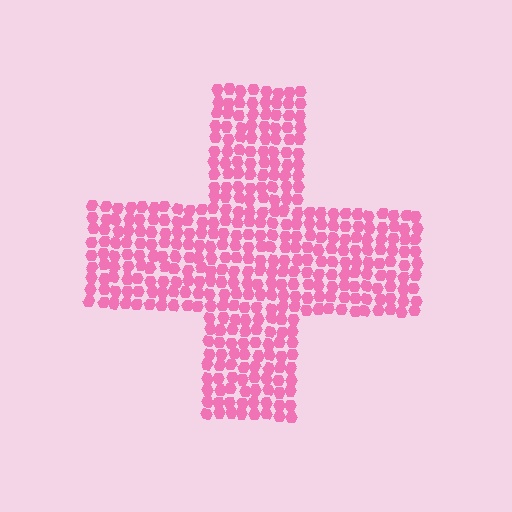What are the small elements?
The small elements are hexagons.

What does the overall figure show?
The overall figure shows a cross.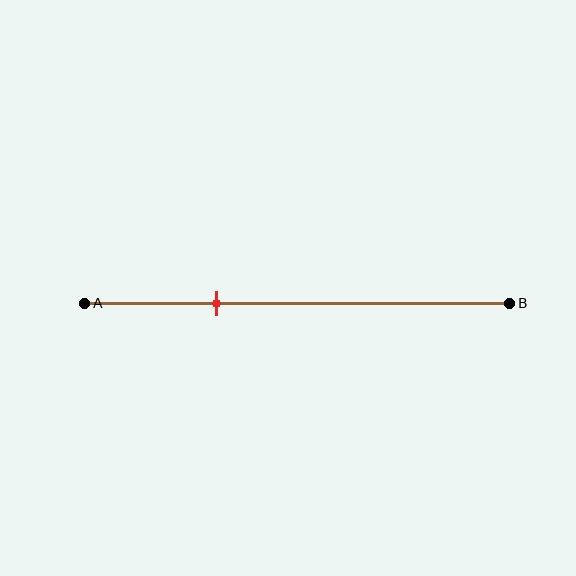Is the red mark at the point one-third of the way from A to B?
Yes, the mark is approximately at the one-third point.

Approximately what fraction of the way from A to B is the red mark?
The red mark is approximately 30% of the way from A to B.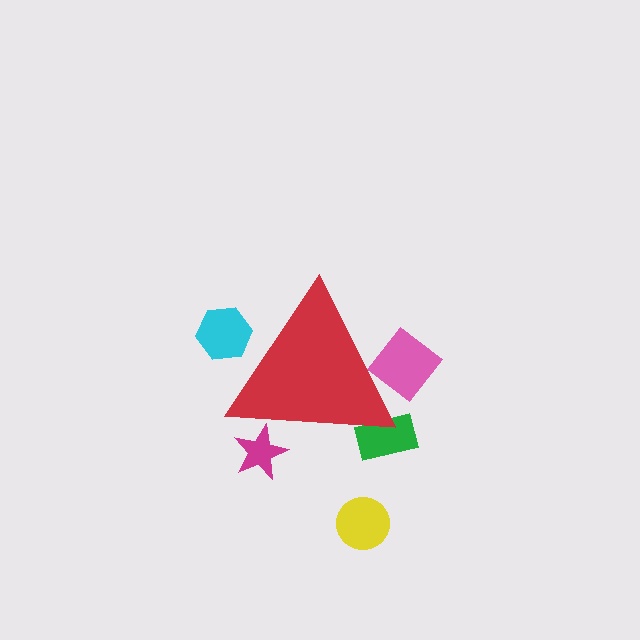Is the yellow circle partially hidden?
No, the yellow circle is fully visible.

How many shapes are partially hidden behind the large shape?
4 shapes are partially hidden.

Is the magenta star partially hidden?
Yes, the magenta star is partially hidden behind the red triangle.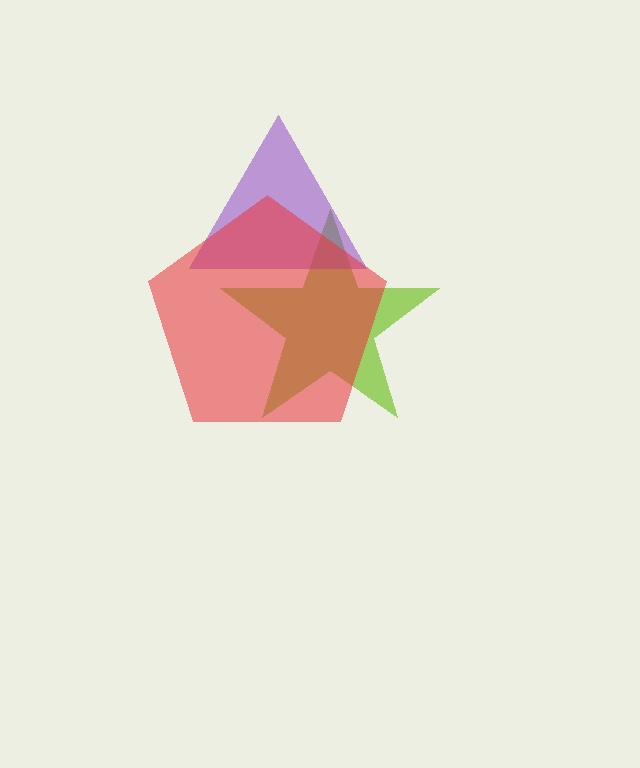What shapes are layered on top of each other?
The layered shapes are: a lime star, a purple triangle, a red pentagon.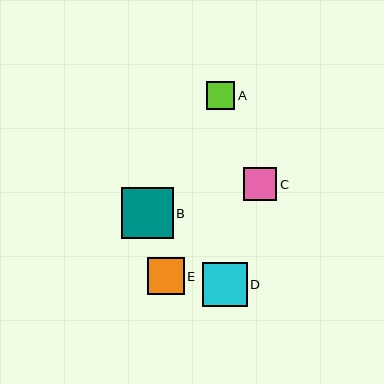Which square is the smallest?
Square A is the smallest with a size of approximately 28 pixels.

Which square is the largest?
Square B is the largest with a size of approximately 52 pixels.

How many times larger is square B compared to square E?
Square B is approximately 1.4 times the size of square E.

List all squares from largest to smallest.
From largest to smallest: B, D, E, C, A.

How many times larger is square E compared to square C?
Square E is approximately 1.1 times the size of square C.